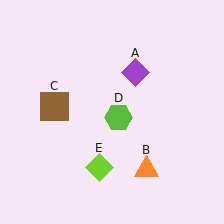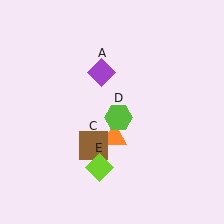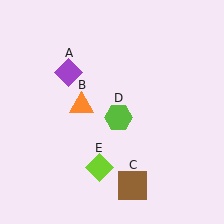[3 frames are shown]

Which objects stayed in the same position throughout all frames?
Lime hexagon (object D) and lime diamond (object E) remained stationary.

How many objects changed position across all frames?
3 objects changed position: purple diamond (object A), orange triangle (object B), brown square (object C).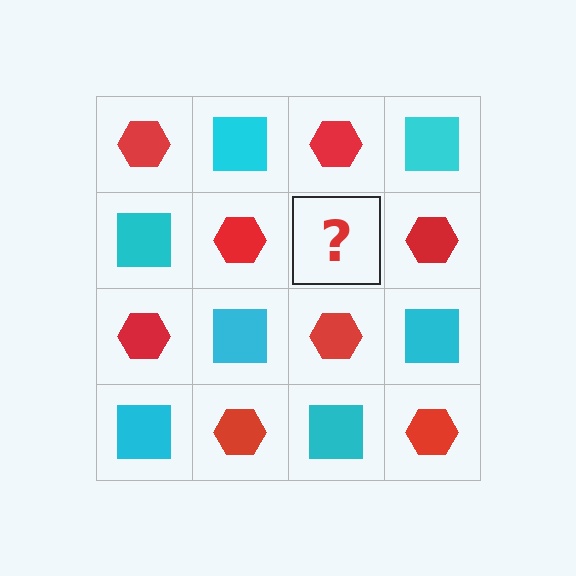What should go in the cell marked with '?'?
The missing cell should contain a cyan square.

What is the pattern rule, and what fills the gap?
The rule is that it alternates red hexagon and cyan square in a checkerboard pattern. The gap should be filled with a cyan square.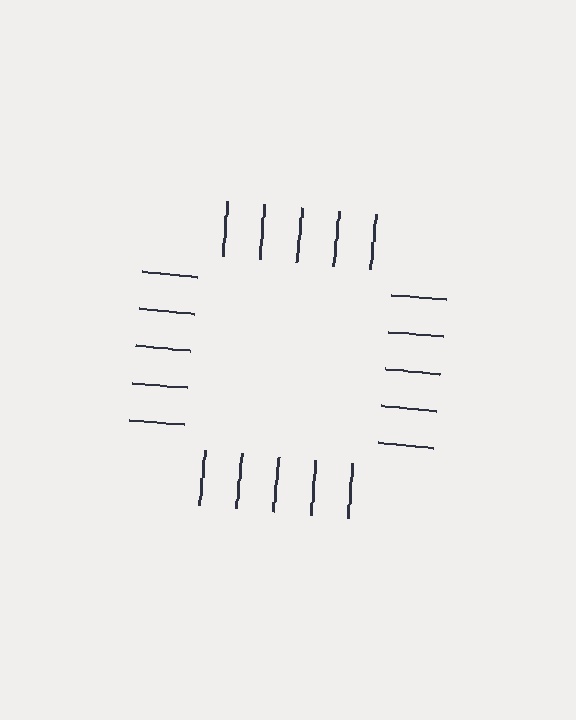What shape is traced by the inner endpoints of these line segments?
An illusory square — the line segments terminate on its edges but no continuous stroke is drawn.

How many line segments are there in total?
20 — 5 along each of the 4 edges.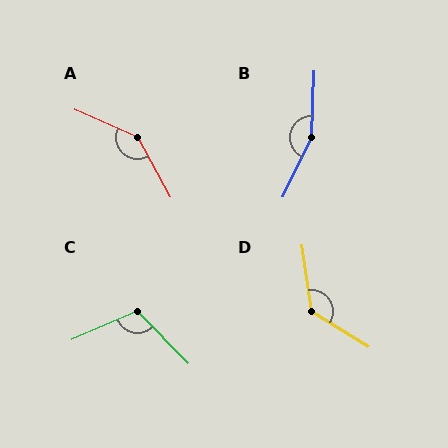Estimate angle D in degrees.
Approximately 130 degrees.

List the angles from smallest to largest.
C (111°), D (130°), A (143°), B (157°).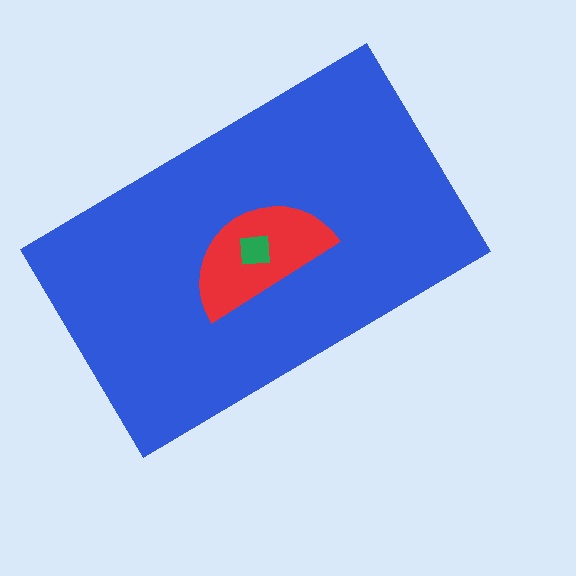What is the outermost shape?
The blue rectangle.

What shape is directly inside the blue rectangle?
The red semicircle.